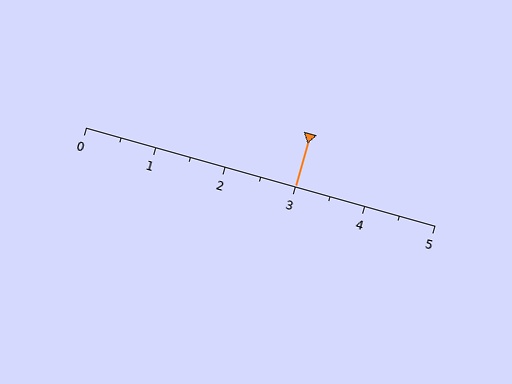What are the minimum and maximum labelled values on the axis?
The axis runs from 0 to 5.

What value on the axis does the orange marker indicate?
The marker indicates approximately 3.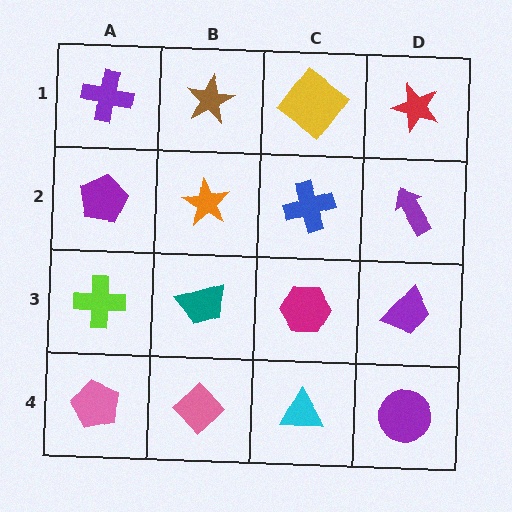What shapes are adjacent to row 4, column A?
A lime cross (row 3, column A), a pink diamond (row 4, column B).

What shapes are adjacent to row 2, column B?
A brown star (row 1, column B), a teal trapezoid (row 3, column B), a purple pentagon (row 2, column A), a blue cross (row 2, column C).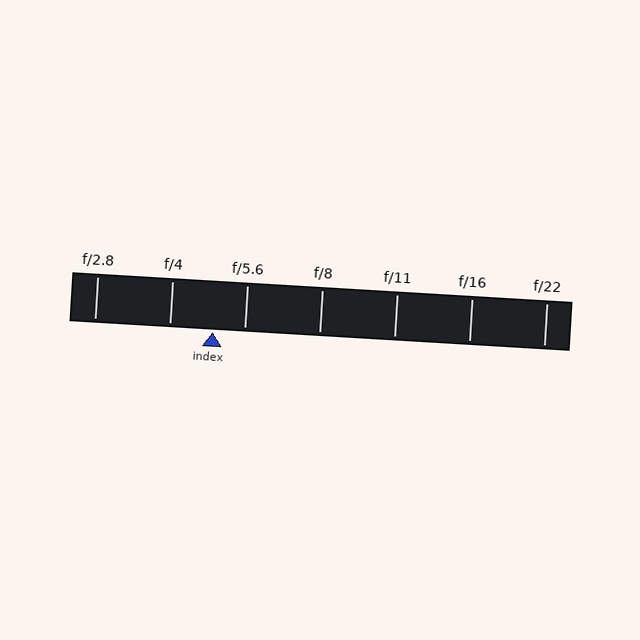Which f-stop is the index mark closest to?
The index mark is closest to f/5.6.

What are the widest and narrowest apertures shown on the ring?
The widest aperture shown is f/2.8 and the narrowest is f/22.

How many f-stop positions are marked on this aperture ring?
There are 7 f-stop positions marked.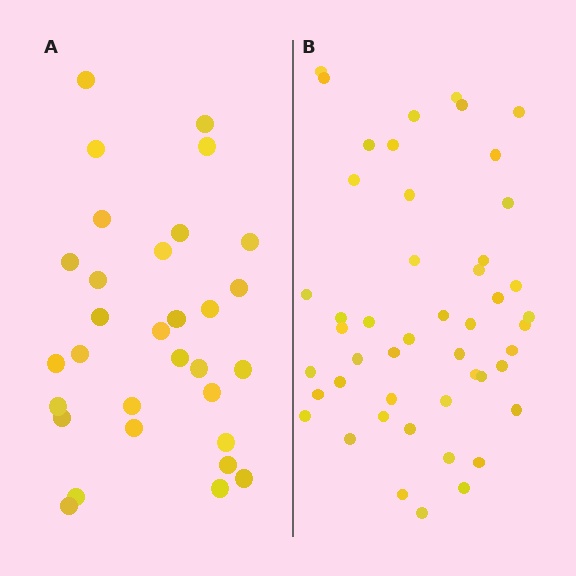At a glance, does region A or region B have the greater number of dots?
Region B (the right region) has more dots.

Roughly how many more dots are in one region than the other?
Region B has approximately 15 more dots than region A.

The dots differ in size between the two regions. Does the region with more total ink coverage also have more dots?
No. Region A has more total ink coverage because its dots are larger, but region B actually contains more individual dots. Total area can be misleading — the number of items is what matters here.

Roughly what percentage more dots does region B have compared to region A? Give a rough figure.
About 55% more.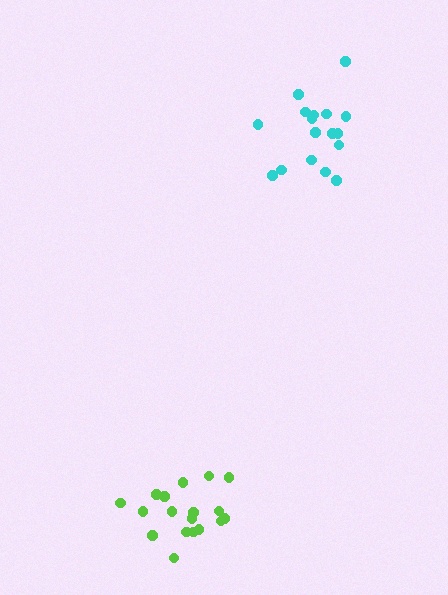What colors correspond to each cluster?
The clusters are colored: cyan, lime.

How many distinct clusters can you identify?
There are 2 distinct clusters.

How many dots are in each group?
Group 1: 17 dots, Group 2: 19 dots (36 total).